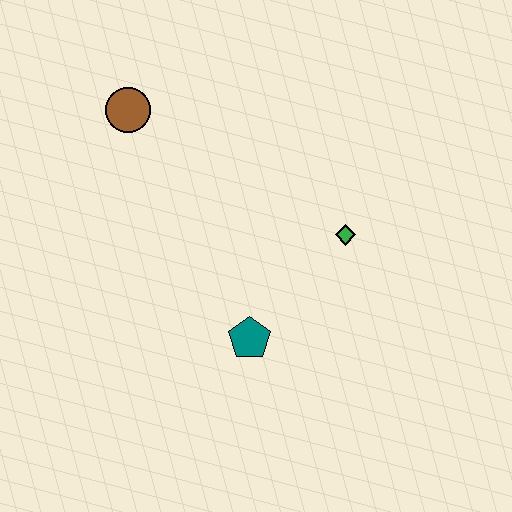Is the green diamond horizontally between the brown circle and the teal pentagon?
No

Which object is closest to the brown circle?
The green diamond is closest to the brown circle.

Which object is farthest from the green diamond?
The brown circle is farthest from the green diamond.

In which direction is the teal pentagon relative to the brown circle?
The teal pentagon is below the brown circle.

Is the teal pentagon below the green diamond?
Yes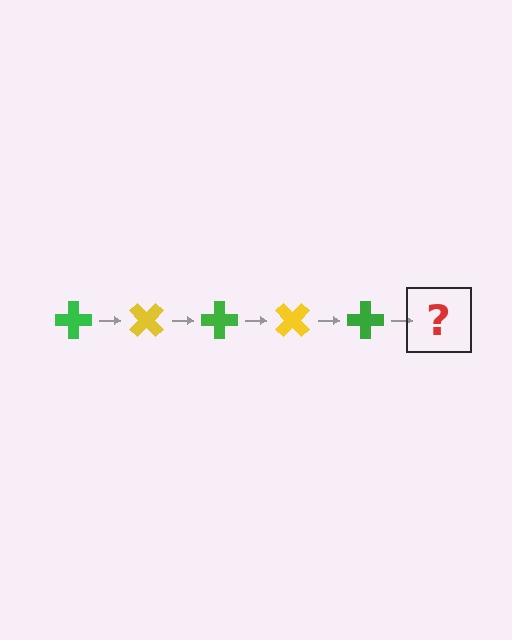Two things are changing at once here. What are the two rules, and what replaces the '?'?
The two rules are that it rotates 45 degrees each step and the color cycles through green and yellow. The '?' should be a yellow cross, rotated 225 degrees from the start.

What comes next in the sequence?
The next element should be a yellow cross, rotated 225 degrees from the start.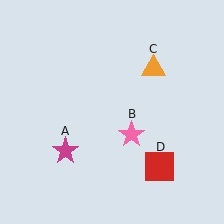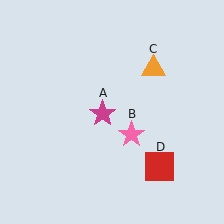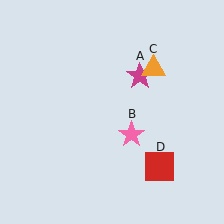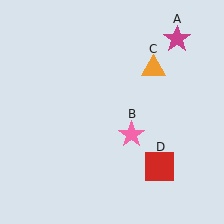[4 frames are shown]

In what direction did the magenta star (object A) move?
The magenta star (object A) moved up and to the right.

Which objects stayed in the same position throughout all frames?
Pink star (object B) and orange triangle (object C) and red square (object D) remained stationary.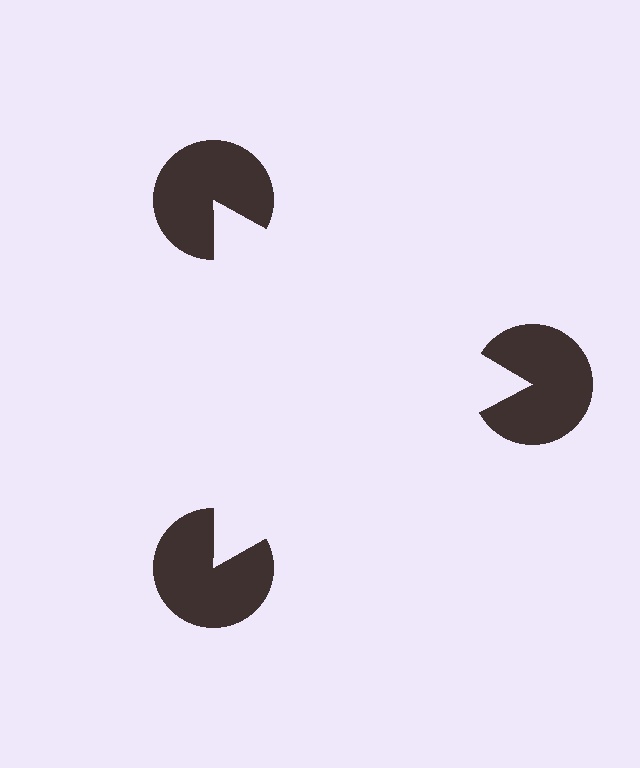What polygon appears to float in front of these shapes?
An illusory triangle — its edges are inferred from the aligned wedge cuts in the pac-man discs, not physically drawn.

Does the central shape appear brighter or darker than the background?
It typically appears slightly brighter than the background, even though no actual brightness change is drawn.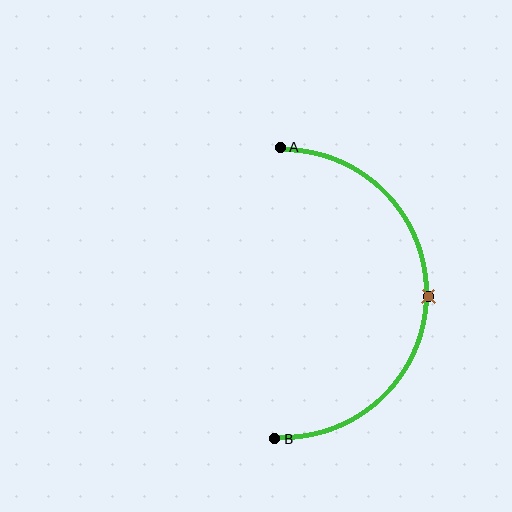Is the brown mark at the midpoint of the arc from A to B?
Yes. The brown mark lies on the arc at equal arc-length from both A and B — it is the arc midpoint.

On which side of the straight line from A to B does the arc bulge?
The arc bulges to the right of the straight line connecting A and B.